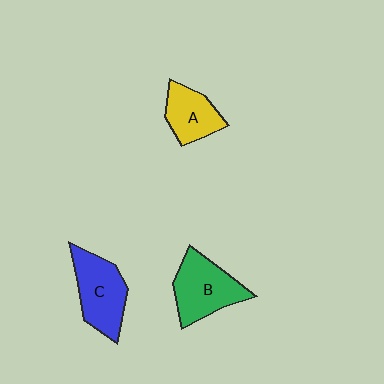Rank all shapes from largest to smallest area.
From largest to smallest: B (green), C (blue), A (yellow).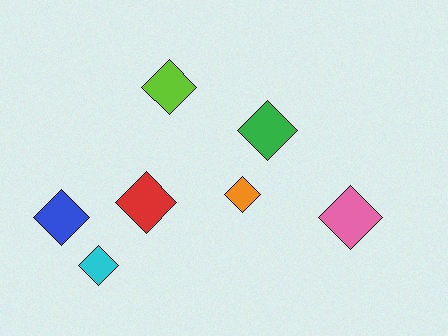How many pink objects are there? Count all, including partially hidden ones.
There is 1 pink object.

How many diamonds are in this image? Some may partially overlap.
There are 7 diamonds.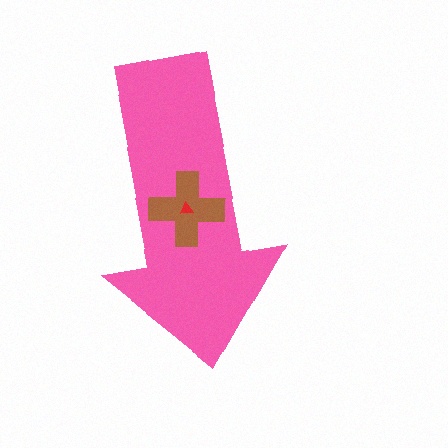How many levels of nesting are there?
3.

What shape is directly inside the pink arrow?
The brown cross.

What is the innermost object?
The red triangle.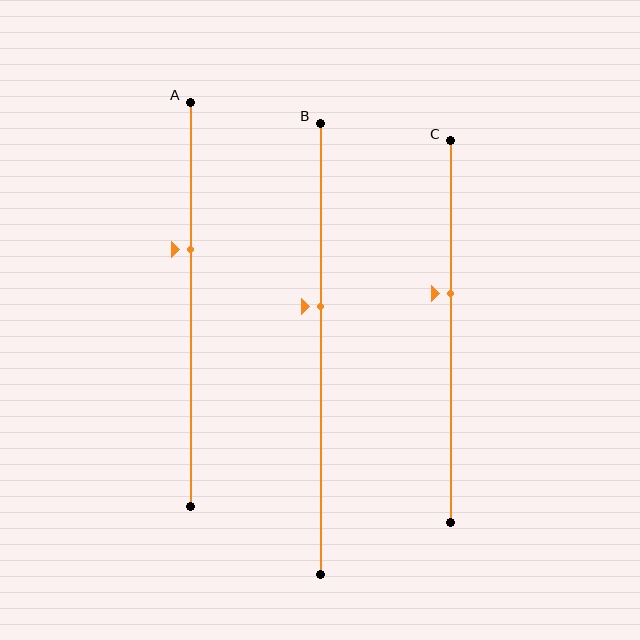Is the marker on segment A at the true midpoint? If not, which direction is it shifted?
No, the marker on segment A is shifted upward by about 14% of the segment length.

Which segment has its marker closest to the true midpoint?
Segment B has its marker closest to the true midpoint.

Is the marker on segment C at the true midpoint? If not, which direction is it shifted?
No, the marker on segment C is shifted upward by about 10% of the segment length.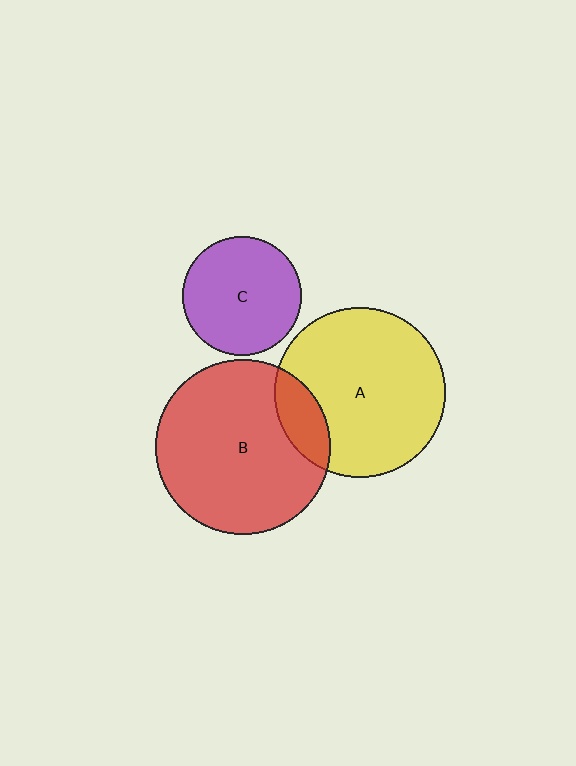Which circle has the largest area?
Circle B (red).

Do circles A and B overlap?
Yes.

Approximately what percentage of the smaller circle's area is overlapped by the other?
Approximately 15%.